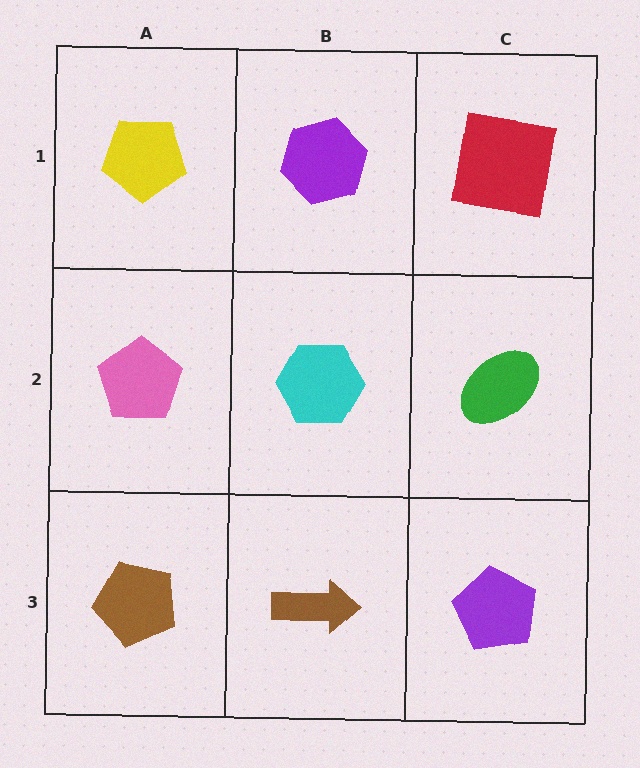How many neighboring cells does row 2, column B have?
4.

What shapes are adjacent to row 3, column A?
A pink pentagon (row 2, column A), a brown arrow (row 3, column B).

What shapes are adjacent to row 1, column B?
A cyan hexagon (row 2, column B), a yellow pentagon (row 1, column A), a red square (row 1, column C).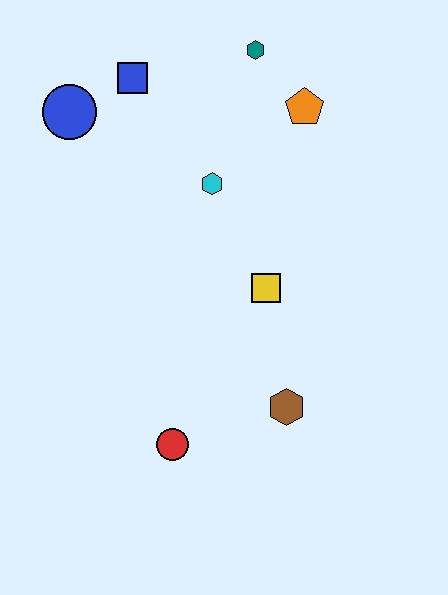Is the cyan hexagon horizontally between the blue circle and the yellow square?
Yes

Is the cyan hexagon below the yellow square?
No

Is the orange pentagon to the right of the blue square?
Yes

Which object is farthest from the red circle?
The teal hexagon is farthest from the red circle.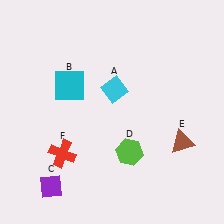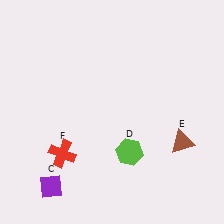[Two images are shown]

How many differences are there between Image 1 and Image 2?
There are 2 differences between the two images.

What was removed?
The cyan square (B), the cyan diamond (A) were removed in Image 2.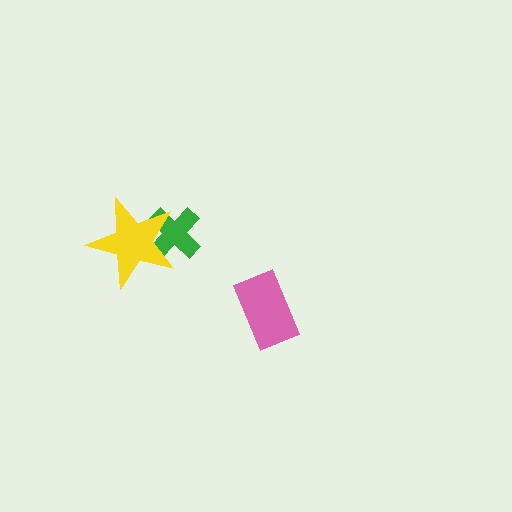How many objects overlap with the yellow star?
1 object overlaps with the yellow star.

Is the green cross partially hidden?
Yes, it is partially covered by another shape.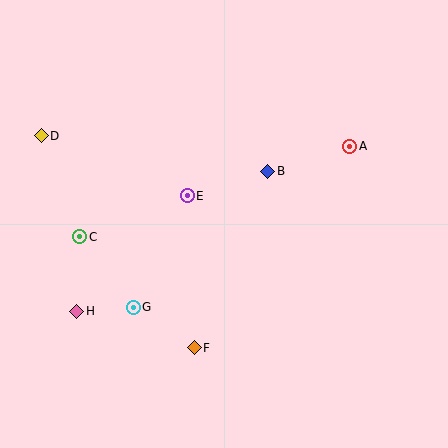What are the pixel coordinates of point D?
Point D is at (41, 136).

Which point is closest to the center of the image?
Point E at (187, 196) is closest to the center.